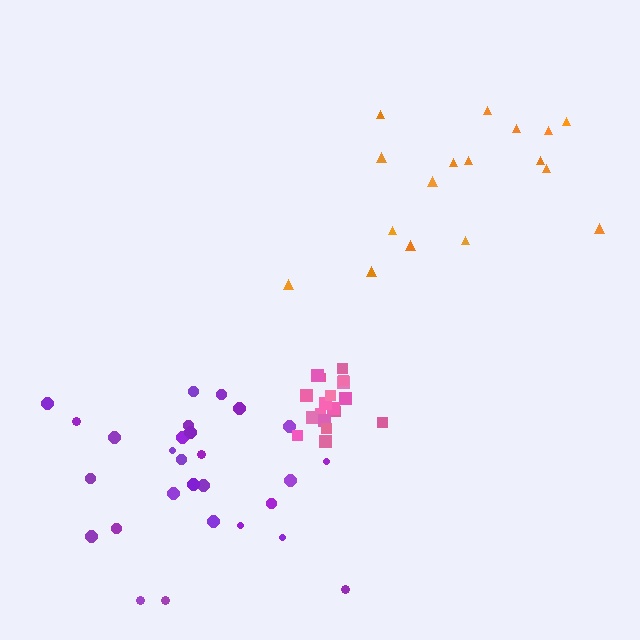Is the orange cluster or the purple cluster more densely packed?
Purple.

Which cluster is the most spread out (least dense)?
Orange.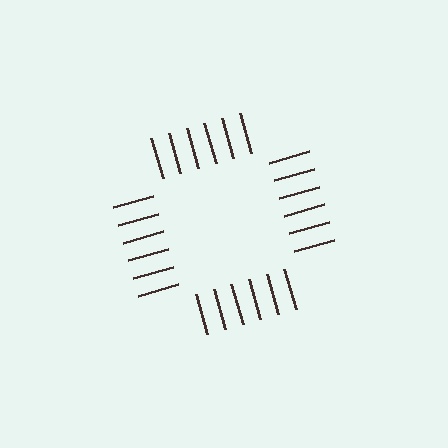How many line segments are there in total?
24 — 6 along each of the 4 edges.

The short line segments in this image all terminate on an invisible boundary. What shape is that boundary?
An illusory square — the line segments terminate on its edges but no continuous stroke is drawn.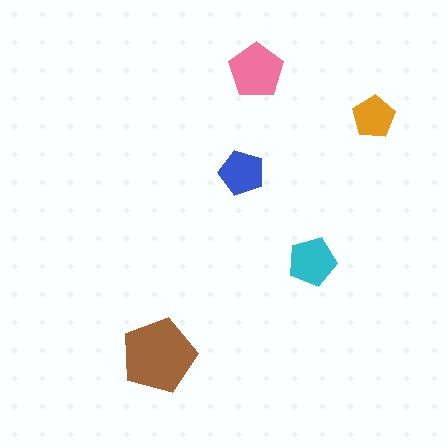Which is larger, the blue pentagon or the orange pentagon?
The blue one.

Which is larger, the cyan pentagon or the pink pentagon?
The pink one.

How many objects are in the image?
There are 5 objects in the image.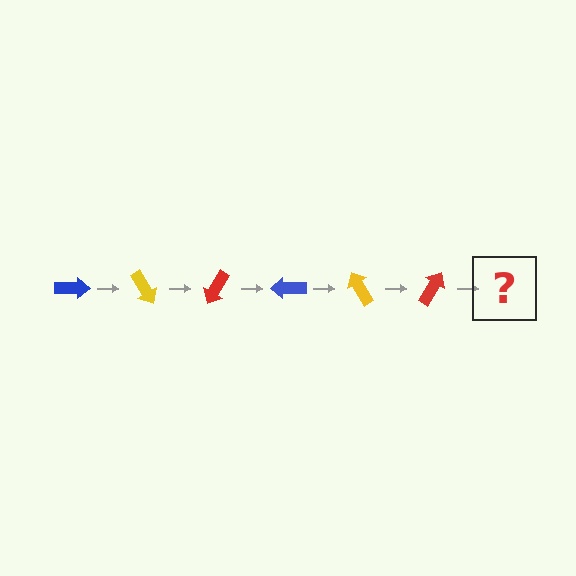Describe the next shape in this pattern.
It should be a blue arrow, rotated 360 degrees from the start.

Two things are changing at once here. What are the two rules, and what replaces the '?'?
The two rules are that it rotates 60 degrees each step and the color cycles through blue, yellow, and red. The '?' should be a blue arrow, rotated 360 degrees from the start.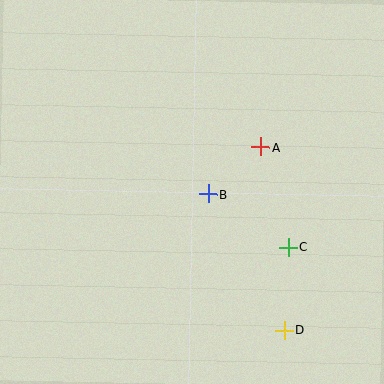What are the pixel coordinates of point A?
Point A is at (260, 147).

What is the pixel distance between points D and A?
The distance between D and A is 185 pixels.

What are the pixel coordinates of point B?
Point B is at (208, 194).